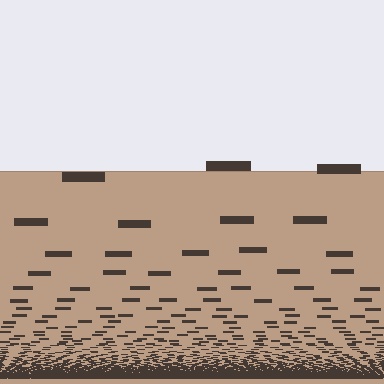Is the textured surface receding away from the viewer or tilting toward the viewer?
The surface appears to tilt toward the viewer. Texture elements get larger and sparser toward the top.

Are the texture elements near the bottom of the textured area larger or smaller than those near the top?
Smaller. The gradient is inverted — elements near the bottom are smaller and denser.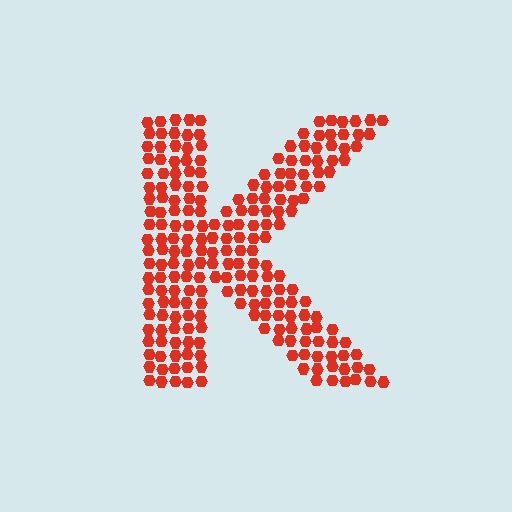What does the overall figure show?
The overall figure shows the letter K.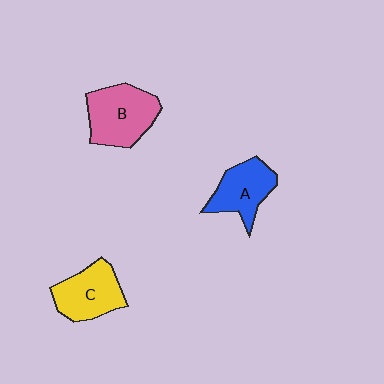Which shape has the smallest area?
Shape A (blue).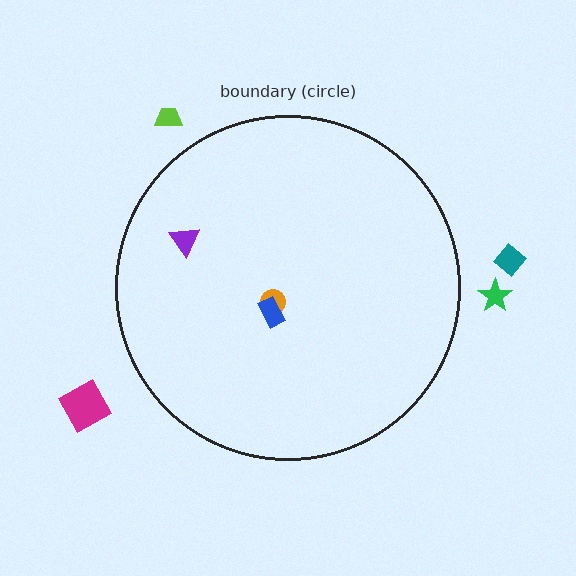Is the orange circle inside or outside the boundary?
Inside.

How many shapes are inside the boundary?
3 inside, 4 outside.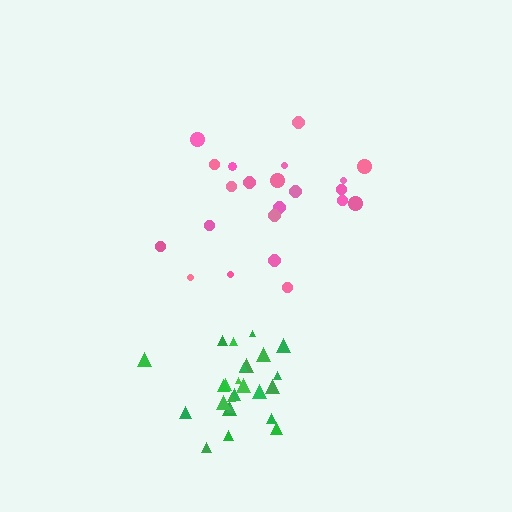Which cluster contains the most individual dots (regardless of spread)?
Green (25).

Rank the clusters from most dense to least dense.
green, pink.